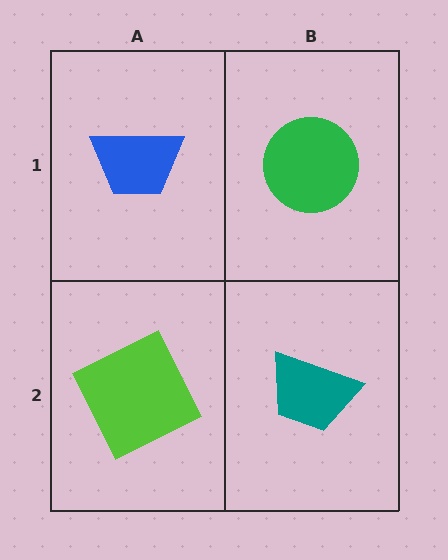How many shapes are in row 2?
2 shapes.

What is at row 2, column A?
A lime square.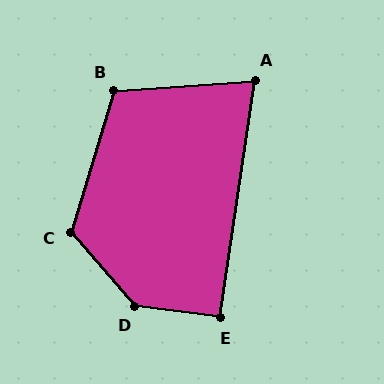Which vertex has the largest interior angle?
D, at approximately 138 degrees.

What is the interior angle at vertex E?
Approximately 91 degrees (approximately right).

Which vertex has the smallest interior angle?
A, at approximately 78 degrees.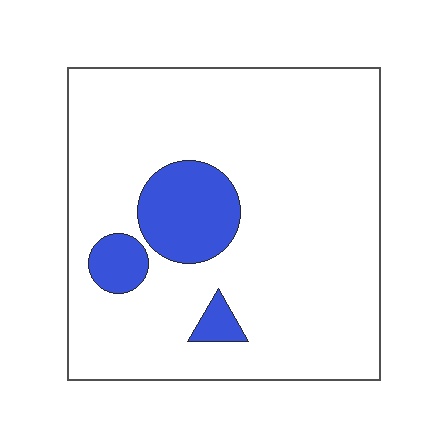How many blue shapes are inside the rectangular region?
3.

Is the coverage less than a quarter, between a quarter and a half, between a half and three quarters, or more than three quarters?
Less than a quarter.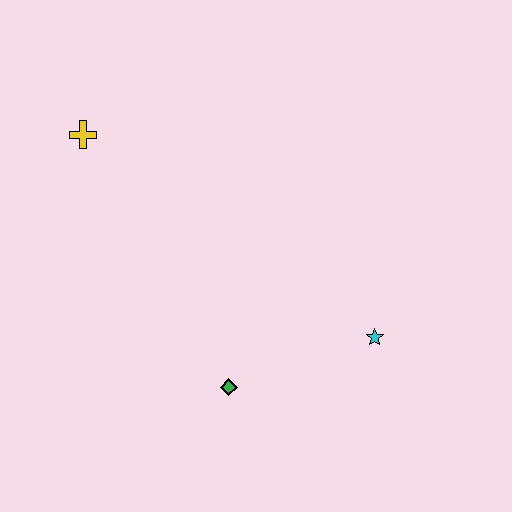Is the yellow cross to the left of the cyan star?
Yes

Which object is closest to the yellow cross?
The green diamond is closest to the yellow cross.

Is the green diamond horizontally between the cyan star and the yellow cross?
Yes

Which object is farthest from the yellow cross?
The cyan star is farthest from the yellow cross.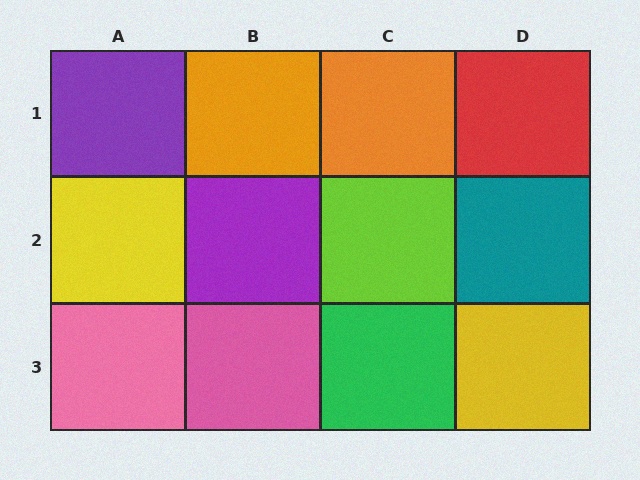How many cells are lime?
1 cell is lime.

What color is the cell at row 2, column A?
Yellow.